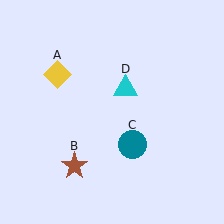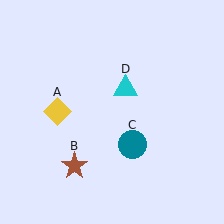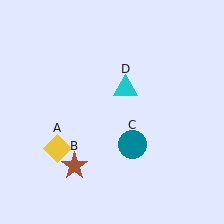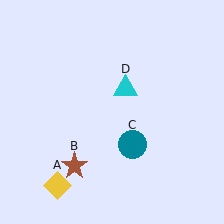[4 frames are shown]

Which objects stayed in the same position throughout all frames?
Brown star (object B) and teal circle (object C) and cyan triangle (object D) remained stationary.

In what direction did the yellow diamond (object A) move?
The yellow diamond (object A) moved down.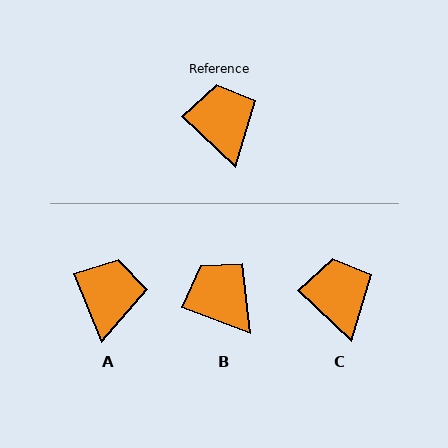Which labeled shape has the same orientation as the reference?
C.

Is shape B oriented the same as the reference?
No, it is off by about 23 degrees.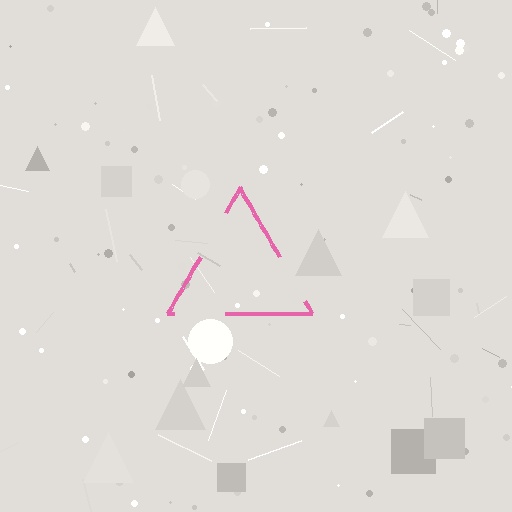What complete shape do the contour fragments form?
The contour fragments form a triangle.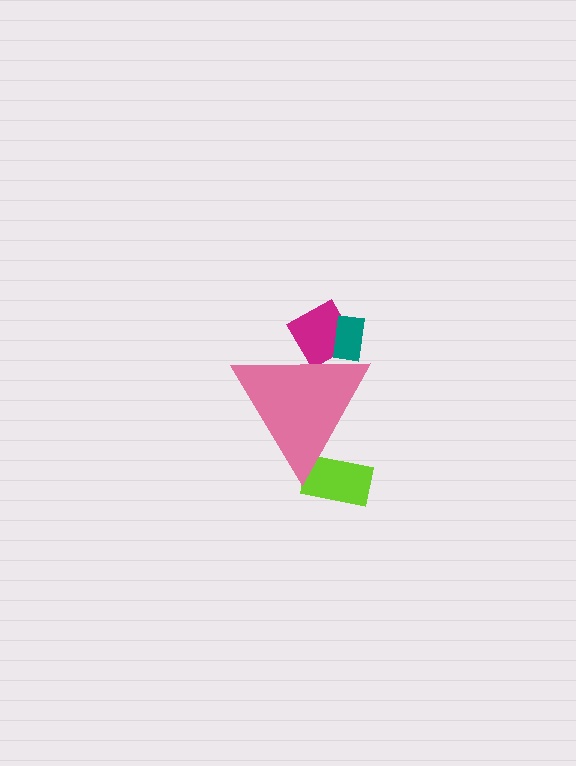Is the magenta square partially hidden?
Yes, the magenta square is partially hidden behind the pink triangle.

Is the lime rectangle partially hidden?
Yes, the lime rectangle is partially hidden behind the pink triangle.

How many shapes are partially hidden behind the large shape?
3 shapes are partially hidden.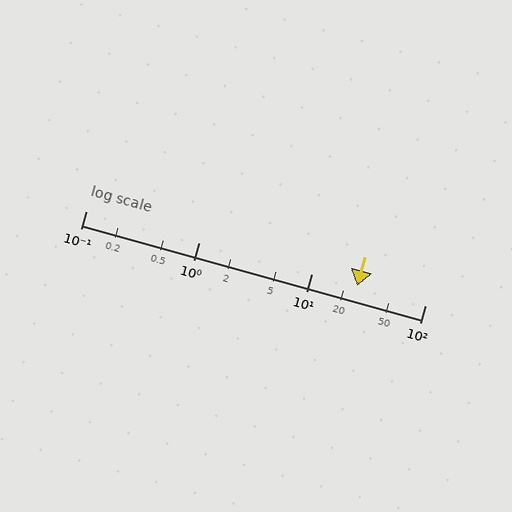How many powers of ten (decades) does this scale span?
The scale spans 3 decades, from 0.1 to 100.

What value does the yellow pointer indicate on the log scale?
The pointer indicates approximately 25.